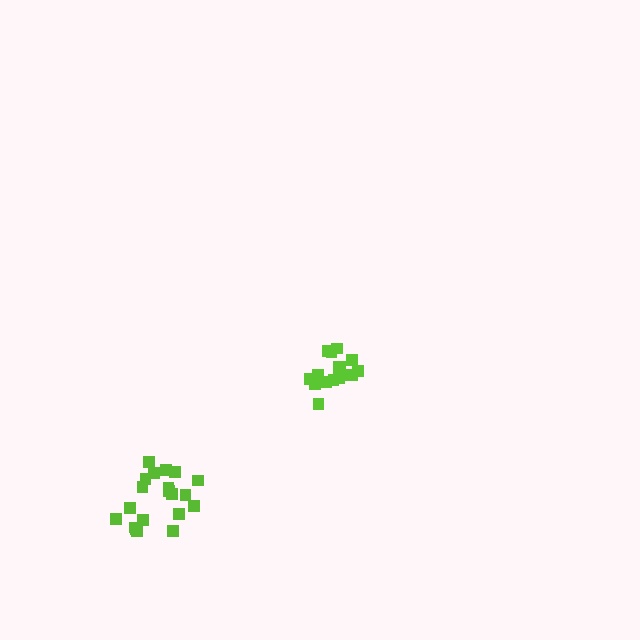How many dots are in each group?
Group 1: 16 dots, Group 2: 20 dots (36 total).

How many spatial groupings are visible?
There are 2 spatial groupings.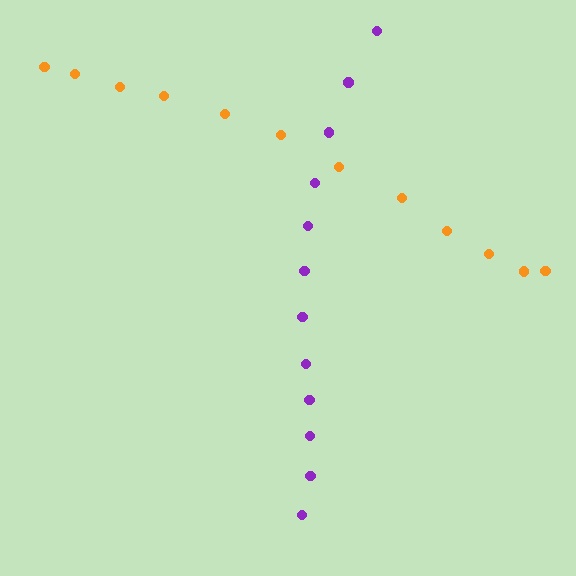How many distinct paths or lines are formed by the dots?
There are 2 distinct paths.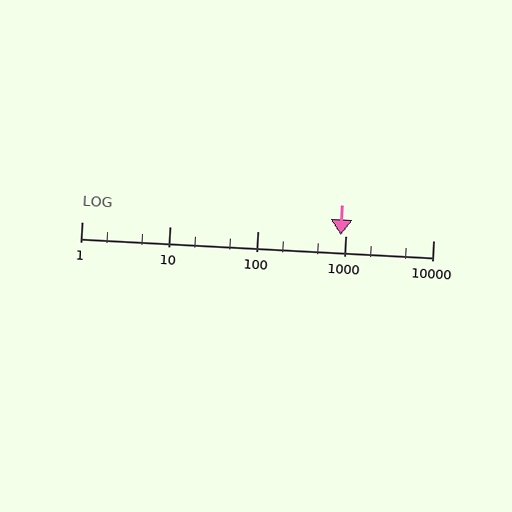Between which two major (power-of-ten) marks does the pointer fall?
The pointer is between 100 and 1000.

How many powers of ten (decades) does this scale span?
The scale spans 4 decades, from 1 to 10000.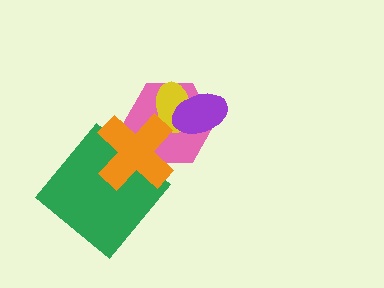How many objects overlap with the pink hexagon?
3 objects overlap with the pink hexagon.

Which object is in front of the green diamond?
The orange cross is in front of the green diamond.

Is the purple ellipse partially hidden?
No, no other shape covers it.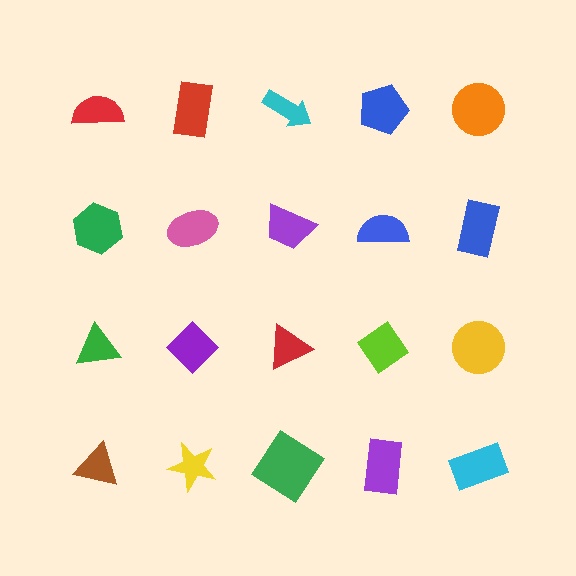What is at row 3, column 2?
A purple diamond.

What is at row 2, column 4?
A blue semicircle.